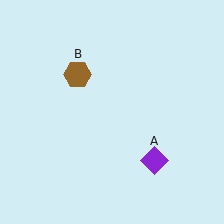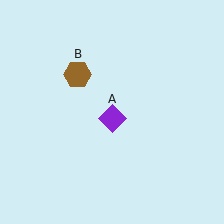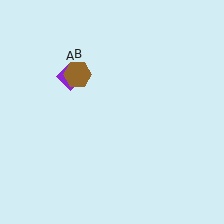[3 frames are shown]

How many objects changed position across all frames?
1 object changed position: purple diamond (object A).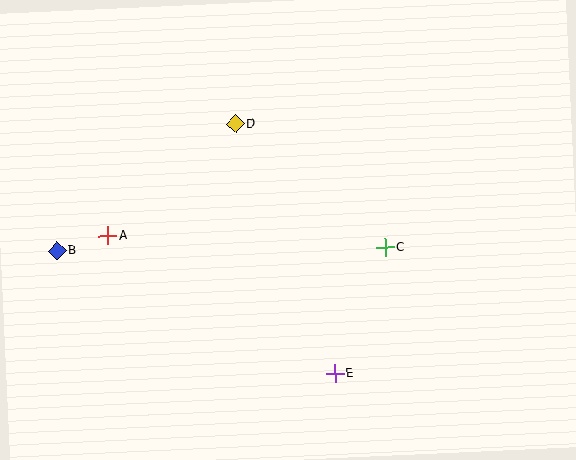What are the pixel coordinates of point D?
Point D is at (235, 124).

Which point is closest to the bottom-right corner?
Point E is closest to the bottom-right corner.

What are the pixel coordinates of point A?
Point A is at (108, 236).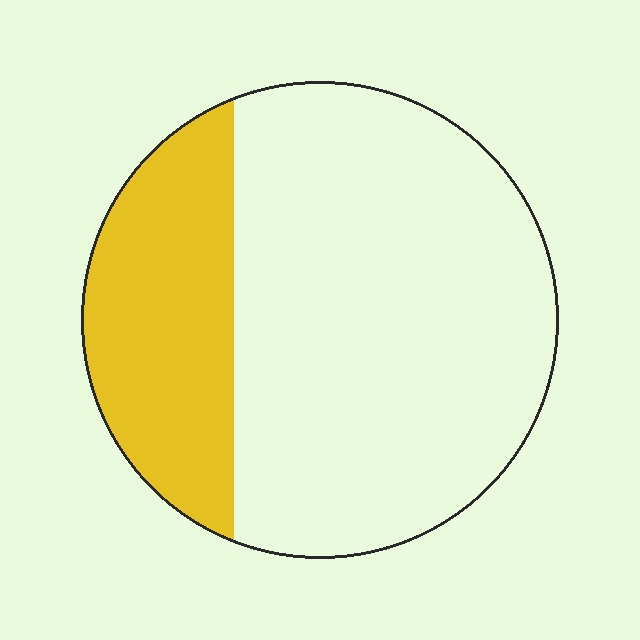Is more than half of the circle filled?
No.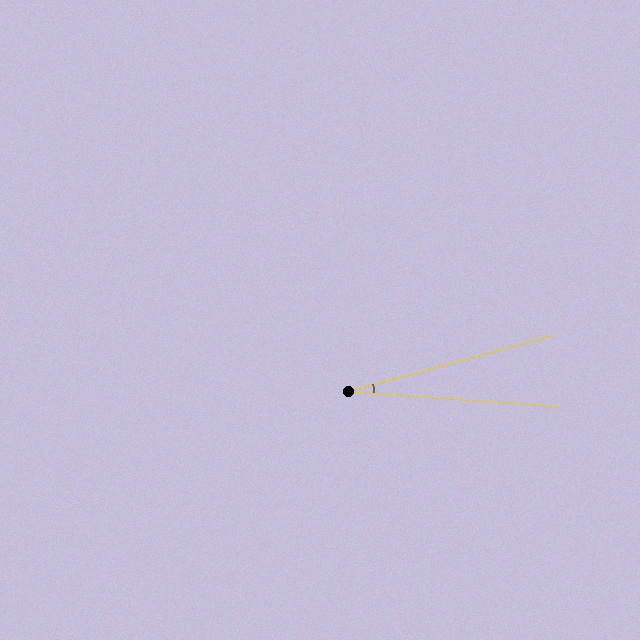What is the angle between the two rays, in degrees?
Approximately 19 degrees.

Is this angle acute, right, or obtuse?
It is acute.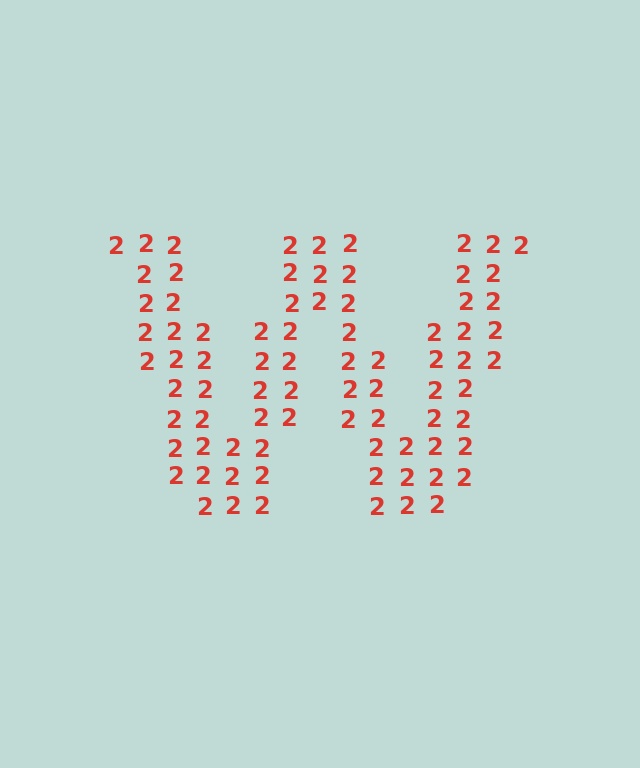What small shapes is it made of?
It is made of small digit 2's.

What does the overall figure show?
The overall figure shows the letter W.